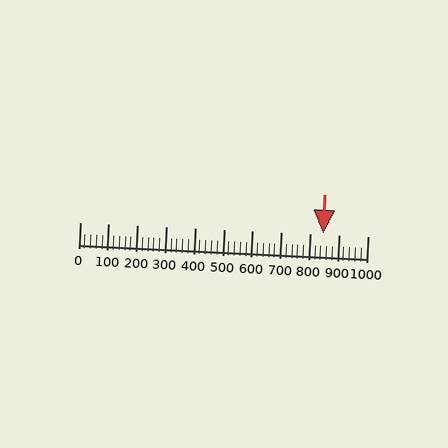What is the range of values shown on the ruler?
The ruler shows values from 0 to 1000.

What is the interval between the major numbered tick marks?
The major tick marks are spaced 100 units apart.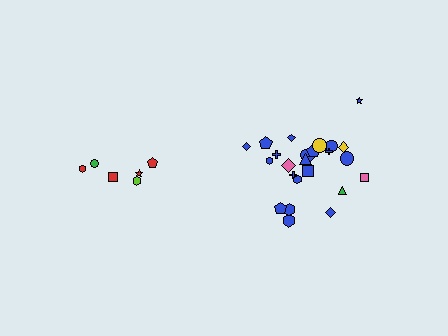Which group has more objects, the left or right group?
The right group.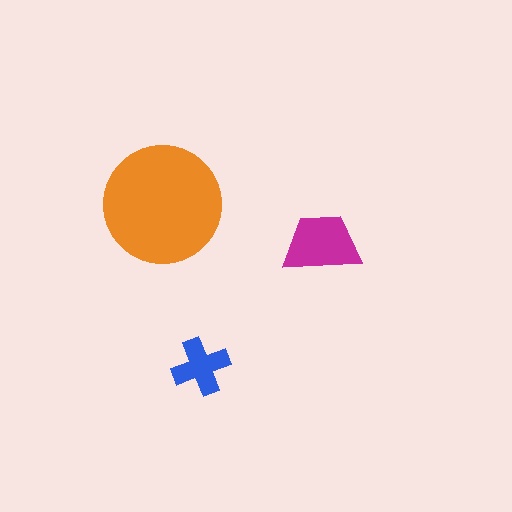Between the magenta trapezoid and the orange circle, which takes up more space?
The orange circle.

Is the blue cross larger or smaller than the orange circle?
Smaller.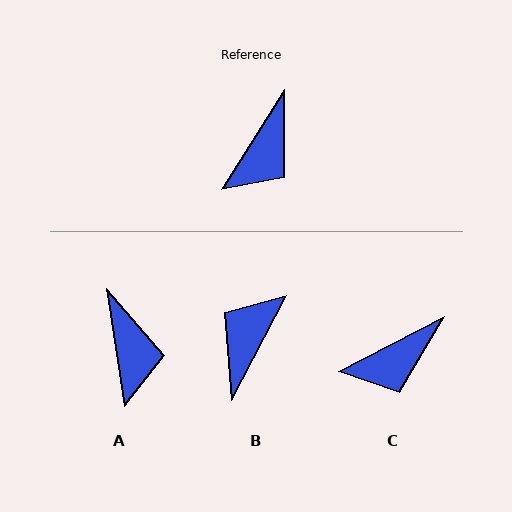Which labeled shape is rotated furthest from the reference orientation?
B, about 175 degrees away.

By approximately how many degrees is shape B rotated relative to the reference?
Approximately 175 degrees clockwise.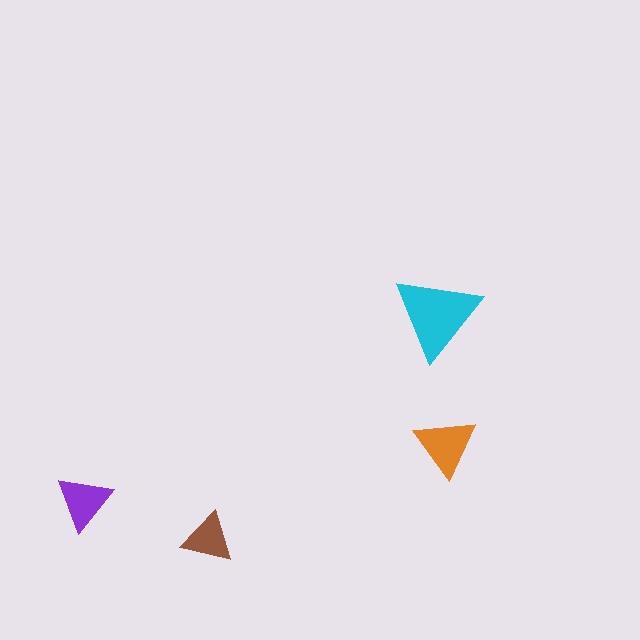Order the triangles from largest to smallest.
the cyan one, the orange one, the purple one, the brown one.